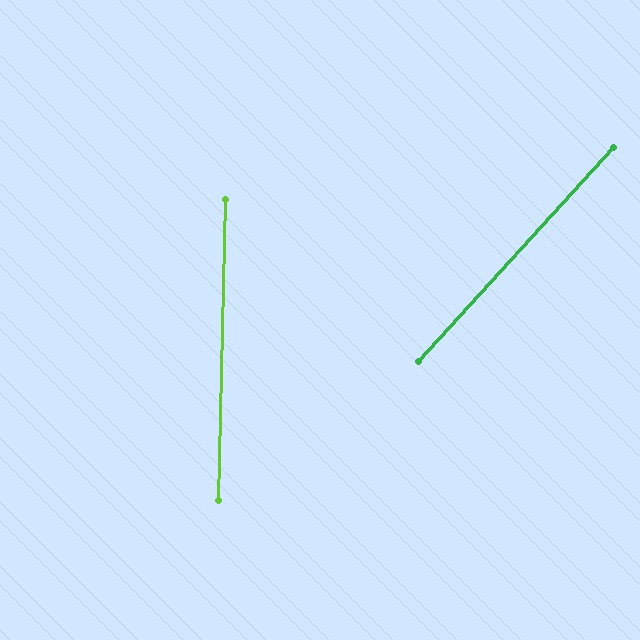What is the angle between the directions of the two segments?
Approximately 41 degrees.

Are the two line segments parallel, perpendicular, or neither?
Neither parallel nor perpendicular — they differ by about 41°.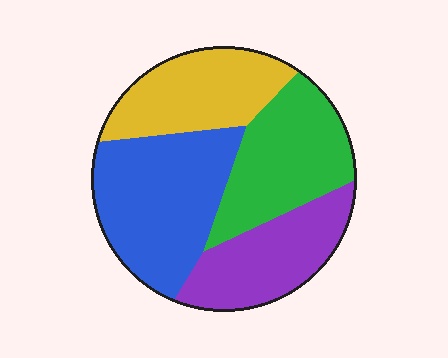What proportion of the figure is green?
Green covers roughly 25% of the figure.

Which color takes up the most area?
Blue, at roughly 30%.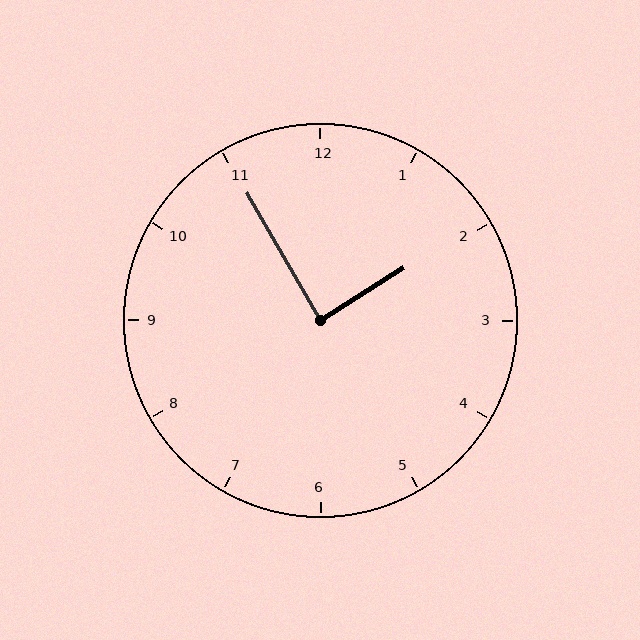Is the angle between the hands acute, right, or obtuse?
It is right.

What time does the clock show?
1:55.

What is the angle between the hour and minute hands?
Approximately 88 degrees.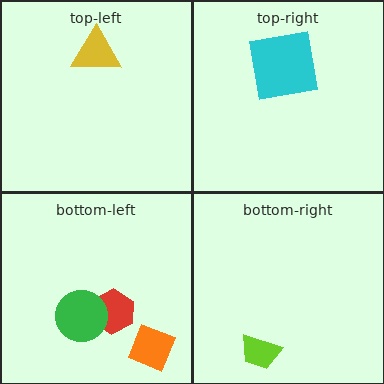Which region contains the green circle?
The bottom-left region.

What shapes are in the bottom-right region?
The lime trapezoid.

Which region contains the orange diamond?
The bottom-left region.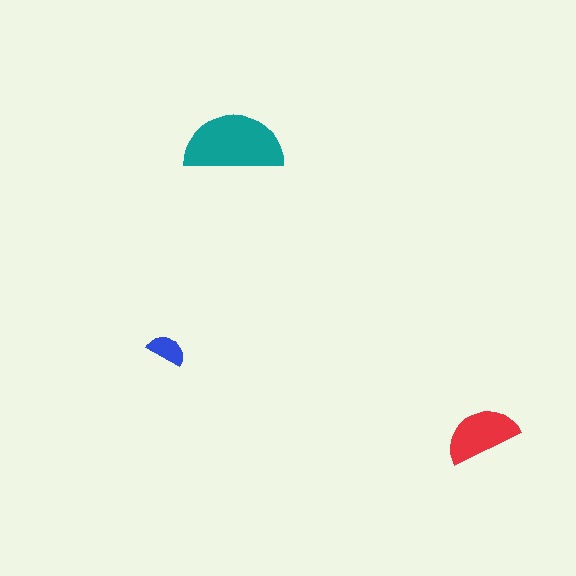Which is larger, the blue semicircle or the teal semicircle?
The teal one.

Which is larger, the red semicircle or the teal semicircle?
The teal one.